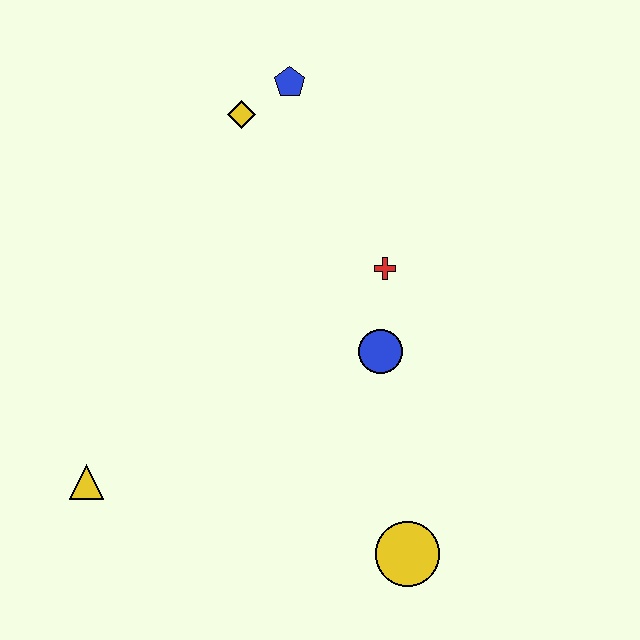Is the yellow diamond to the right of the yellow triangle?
Yes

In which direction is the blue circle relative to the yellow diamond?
The blue circle is below the yellow diamond.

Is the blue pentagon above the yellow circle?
Yes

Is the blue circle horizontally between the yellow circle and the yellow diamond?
Yes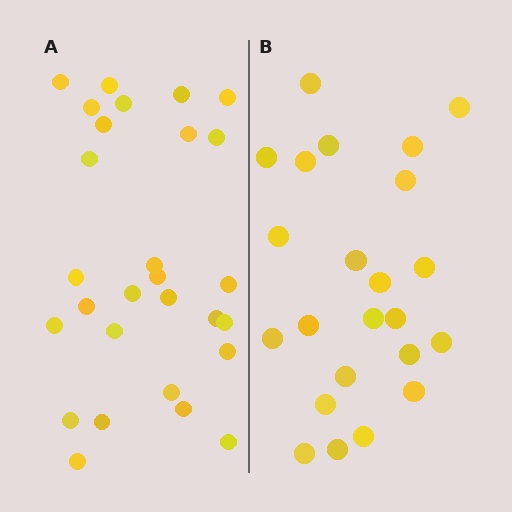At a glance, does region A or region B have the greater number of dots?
Region A (the left region) has more dots.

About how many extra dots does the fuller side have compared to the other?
Region A has about 5 more dots than region B.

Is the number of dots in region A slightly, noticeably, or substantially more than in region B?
Region A has only slightly more — the two regions are fairly close. The ratio is roughly 1.2 to 1.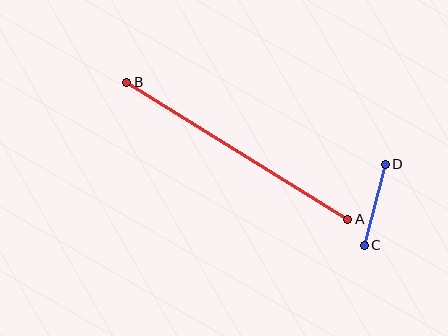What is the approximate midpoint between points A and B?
The midpoint is at approximately (237, 151) pixels.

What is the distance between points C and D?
The distance is approximately 84 pixels.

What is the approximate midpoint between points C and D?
The midpoint is at approximately (375, 205) pixels.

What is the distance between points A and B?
The distance is approximately 260 pixels.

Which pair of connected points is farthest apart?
Points A and B are farthest apart.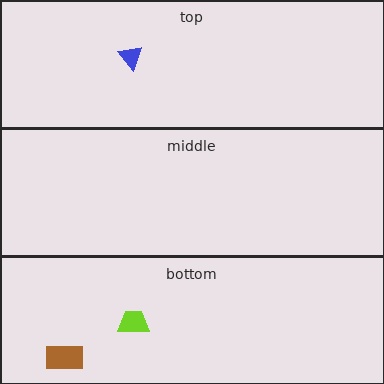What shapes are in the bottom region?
The brown rectangle, the lime trapezoid.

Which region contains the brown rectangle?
The bottom region.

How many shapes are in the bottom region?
2.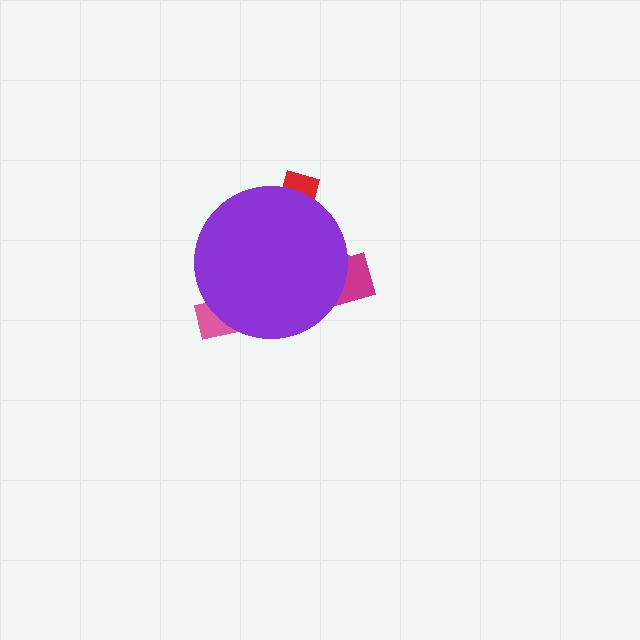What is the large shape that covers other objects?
A purple circle.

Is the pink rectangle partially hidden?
Yes, the pink rectangle is partially hidden behind the purple circle.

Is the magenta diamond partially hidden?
Yes, the magenta diamond is partially hidden behind the purple circle.